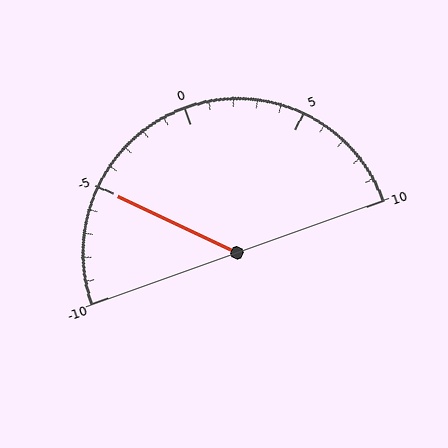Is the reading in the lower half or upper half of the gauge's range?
The reading is in the lower half of the range (-10 to 10).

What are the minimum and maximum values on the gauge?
The gauge ranges from -10 to 10.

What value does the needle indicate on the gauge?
The needle indicates approximately -5.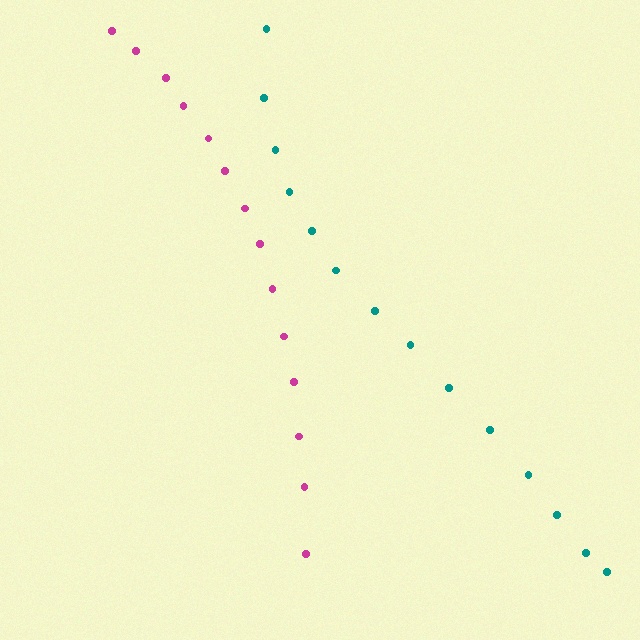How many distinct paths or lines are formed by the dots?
There are 2 distinct paths.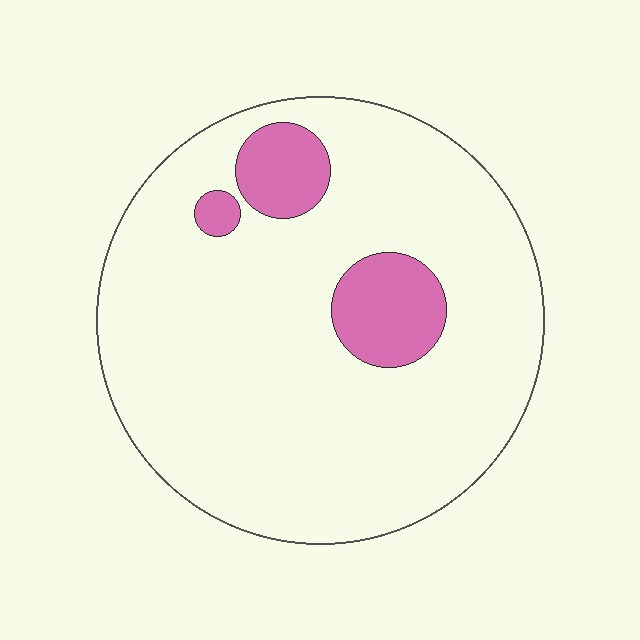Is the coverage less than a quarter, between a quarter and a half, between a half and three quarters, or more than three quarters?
Less than a quarter.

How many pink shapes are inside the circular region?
3.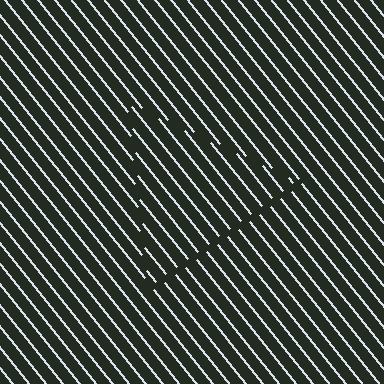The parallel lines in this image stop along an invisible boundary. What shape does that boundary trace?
An illusory triangle. The interior of the shape contains the same grating, shifted by half a period — the contour is defined by the phase discontinuity where line-ends from the inner and outer gratings abut.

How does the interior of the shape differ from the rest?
The interior of the shape contains the same grating, shifted by half a period — the contour is defined by the phase discontinuity where line-ends from the inner and outer gratings abut.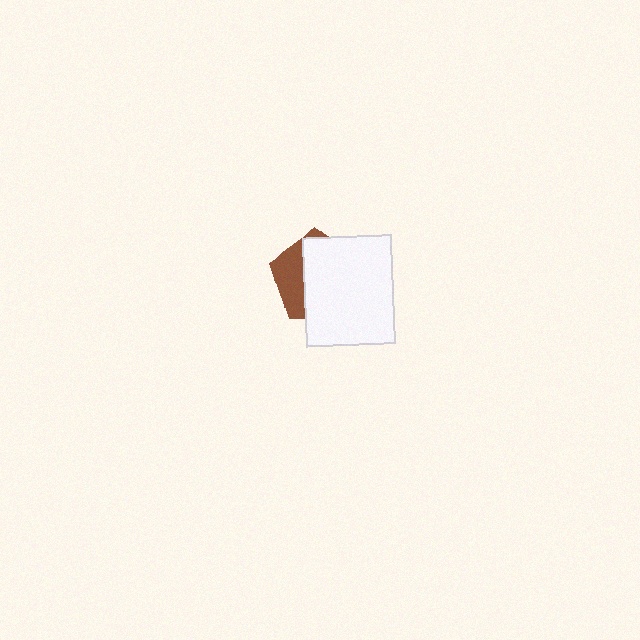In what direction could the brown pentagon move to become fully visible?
The brown pentagon could move left. That would shift it out from behind the white rectangle entirely.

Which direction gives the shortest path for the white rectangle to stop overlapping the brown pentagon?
Moving right gives the shortest separation.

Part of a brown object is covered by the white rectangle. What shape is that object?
It is a pentagon.